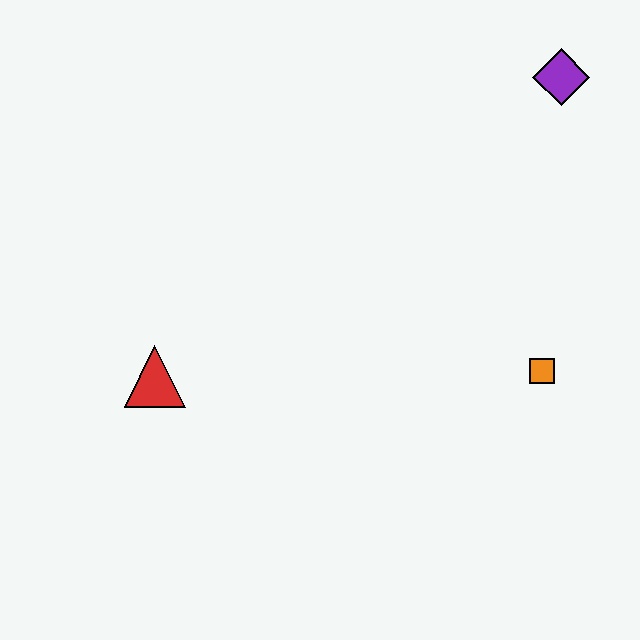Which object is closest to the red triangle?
The orange square is closest to the red triangle.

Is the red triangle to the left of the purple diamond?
Yes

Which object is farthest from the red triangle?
The purple diamond is farthest from the red triangle.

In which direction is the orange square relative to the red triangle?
The orange square is to the right of the red triangle.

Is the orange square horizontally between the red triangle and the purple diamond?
Yes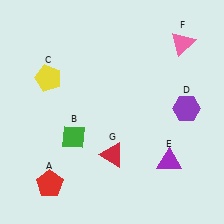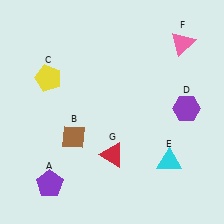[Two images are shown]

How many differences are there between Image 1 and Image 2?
There are 3 differences between the two images.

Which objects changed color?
A changed from red to purple. B changed from green to brown. E changed from purple to cyan.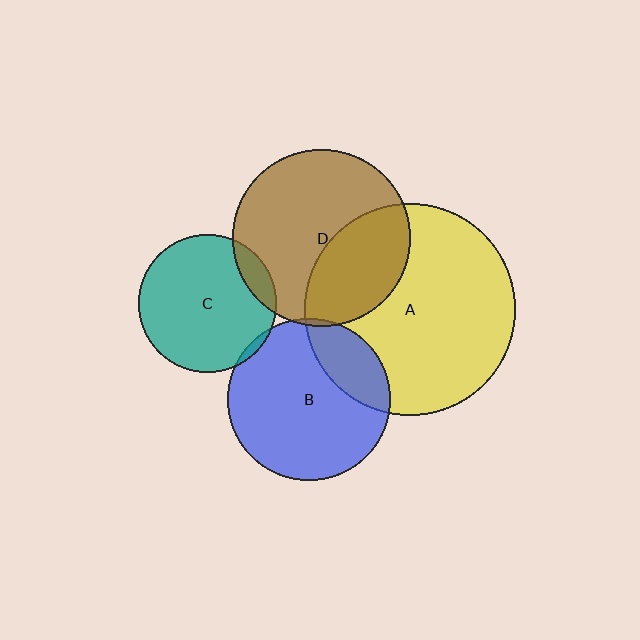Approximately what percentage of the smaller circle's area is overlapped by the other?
Approximately 10%.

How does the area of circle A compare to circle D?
Approximately 1.4 times.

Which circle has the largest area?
Circle A (yellow).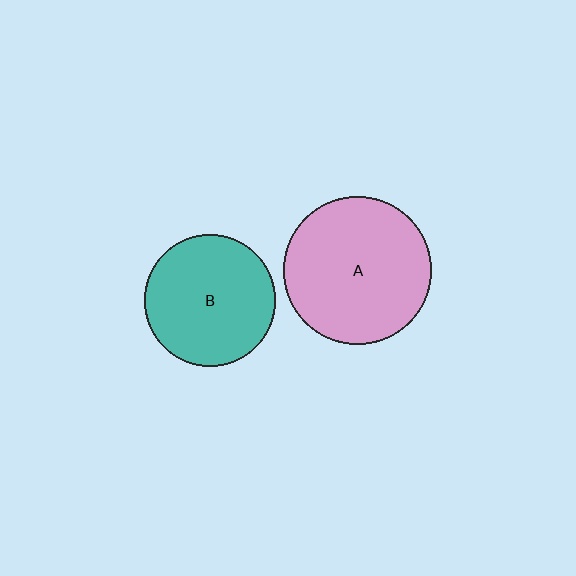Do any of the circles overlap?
No, none of the circles overlap.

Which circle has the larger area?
Circle A (pink).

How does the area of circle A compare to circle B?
Approximately 1.3 times.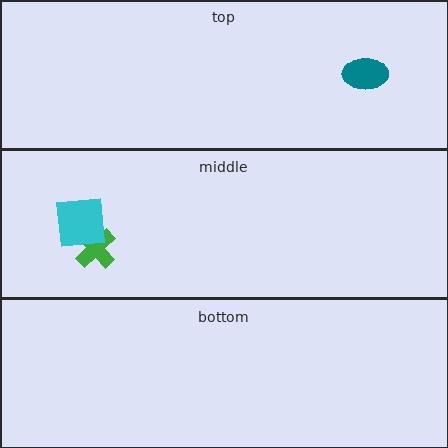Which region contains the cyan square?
The middle region.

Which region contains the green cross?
The middle region.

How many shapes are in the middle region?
2.